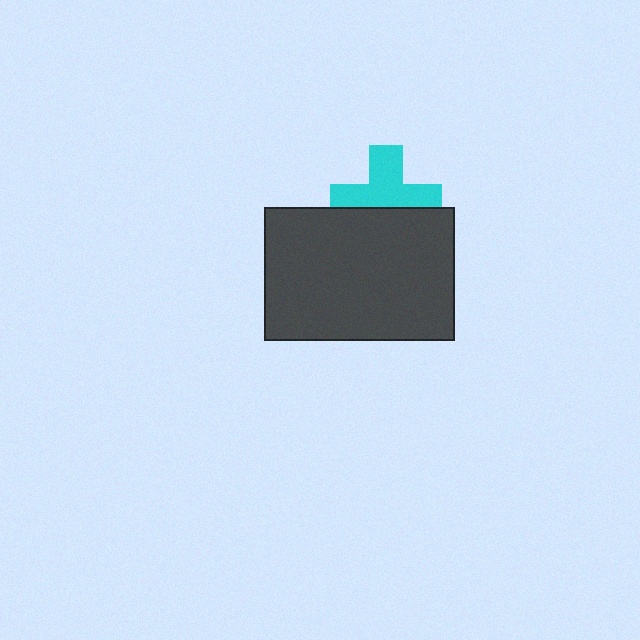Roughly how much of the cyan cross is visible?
About half of it is visible (roughly 62%).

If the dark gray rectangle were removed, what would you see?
You would see the complete cyan cross.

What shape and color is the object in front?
The object in front is a dark gray rectangle.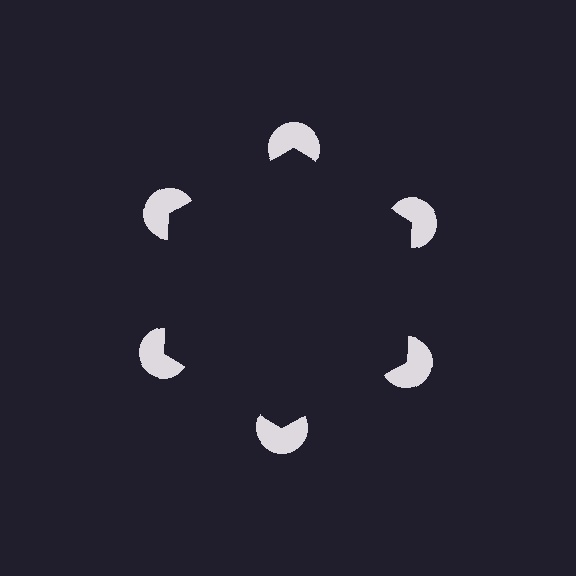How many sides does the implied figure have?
6 sides.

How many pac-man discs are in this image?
There are 6 — one at each vertex of the illusory hexagon.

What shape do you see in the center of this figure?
An illusory hexagon — its edges are inferred from the aligned wedge cuts in the pac-man discs, not physically drawn.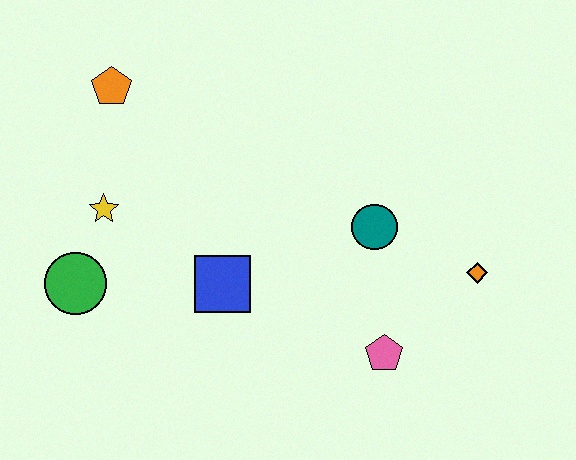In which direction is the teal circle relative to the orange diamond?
The teal circle is to the left of the orange diamond.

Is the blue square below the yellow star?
Yes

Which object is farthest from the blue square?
The orange diamond is farthest from the blue square.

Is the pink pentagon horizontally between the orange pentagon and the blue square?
No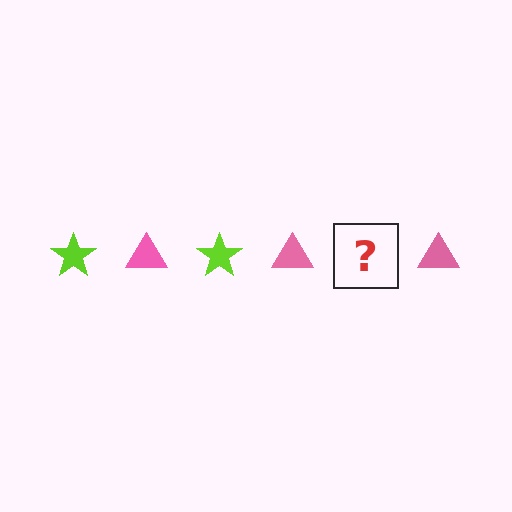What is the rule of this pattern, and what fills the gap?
The rule is that the pattern alternates between lime star and pink triangle. The gap should be filled with a lime star.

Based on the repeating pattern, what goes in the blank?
The blank should be a lime star.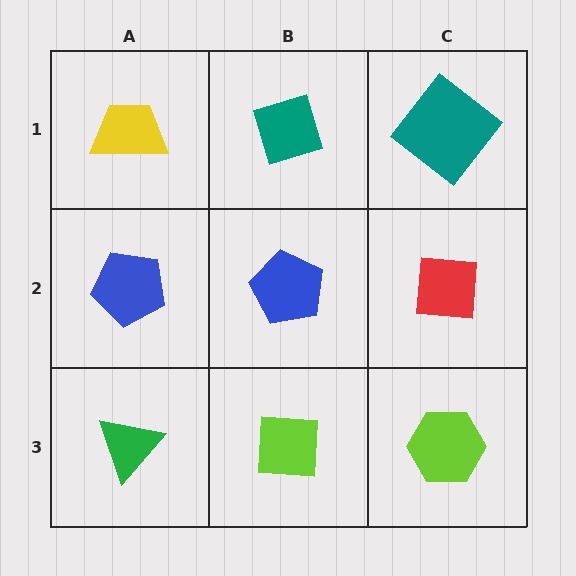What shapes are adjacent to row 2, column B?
A teal diamond (row 1, column B), a lime square (row 3, column B), a blue pentagon (row 2, column A), a red square (row 2, column C).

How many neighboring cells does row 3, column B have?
3.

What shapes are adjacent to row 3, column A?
A blue pentagon (row 2, column A), a lime square (row 3, column B).